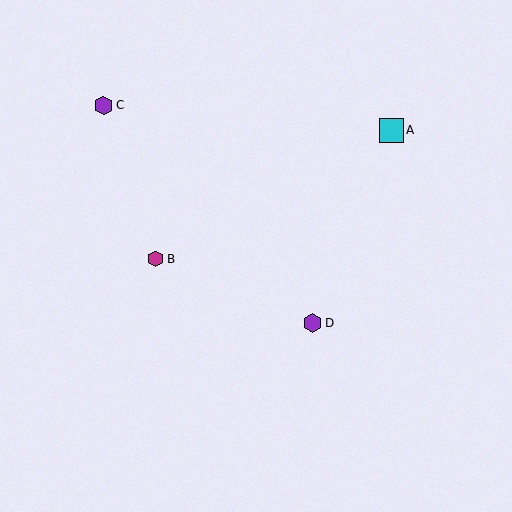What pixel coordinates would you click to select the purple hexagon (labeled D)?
Click at (313, 323) to select the purple hexagon D.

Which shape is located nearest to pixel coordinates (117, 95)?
The purple hexagon (labeled C) at (104, 105) is nearest to that location.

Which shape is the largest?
The cyan square (labeled A) is the largest.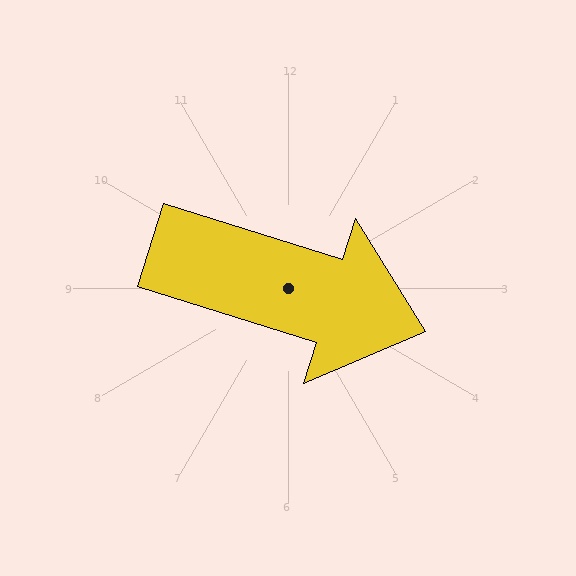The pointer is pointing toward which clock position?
Roughly 4 o'clock.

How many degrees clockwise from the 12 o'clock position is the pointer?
Approximately 107 degrees.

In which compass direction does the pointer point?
East.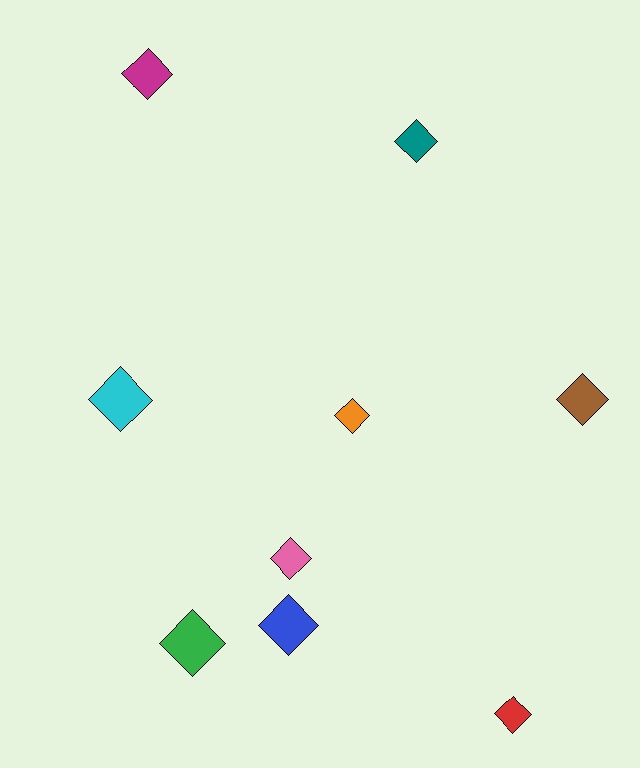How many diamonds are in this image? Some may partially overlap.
There are 9 diamonds.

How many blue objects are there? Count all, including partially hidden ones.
There is 1 blue object.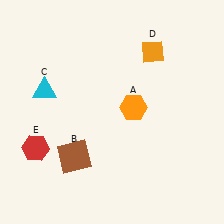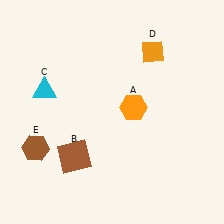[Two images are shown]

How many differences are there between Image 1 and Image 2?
There is 1 difference between the two images.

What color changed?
The hexagon (E) changed from red in Image 1 to brown in Image 2.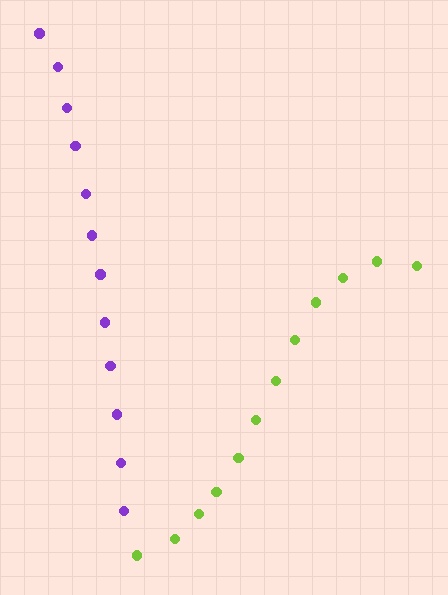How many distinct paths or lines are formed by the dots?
There are 2 distinct paths.